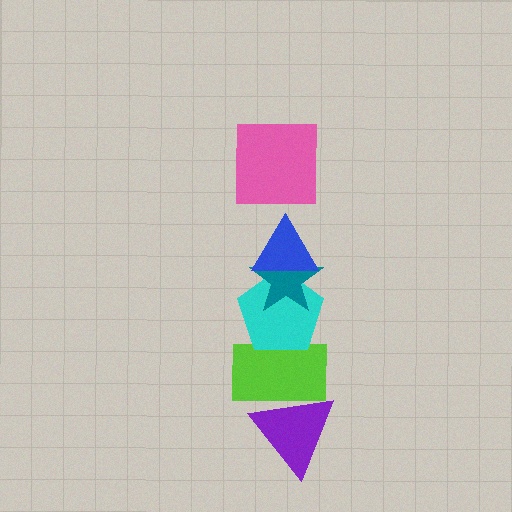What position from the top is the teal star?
The teal star is 3rd from the top.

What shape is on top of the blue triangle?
The pink square is on top of the blue triangle.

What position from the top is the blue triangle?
The blue triangle is 2nd from the top.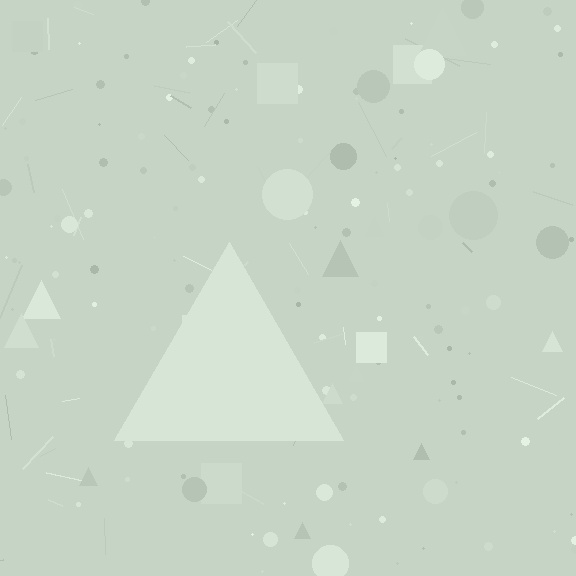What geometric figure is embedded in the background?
A triangle is embedded in the background.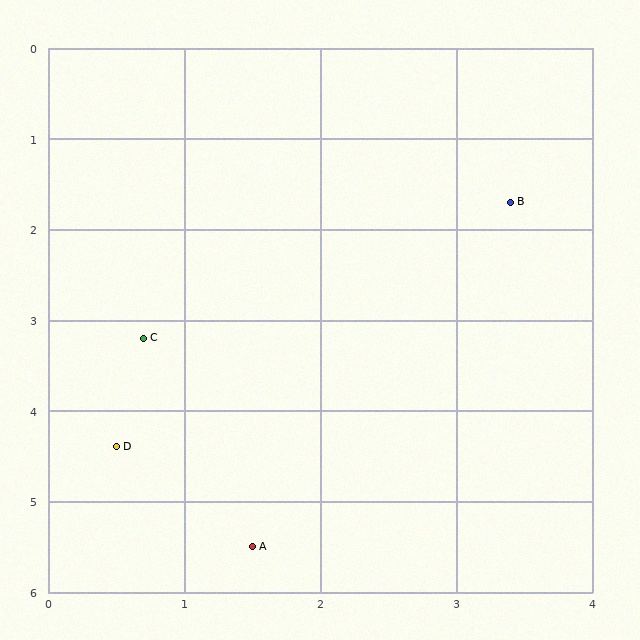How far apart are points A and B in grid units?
Points A and B are about 4.2 grid units apart.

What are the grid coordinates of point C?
Point C is at approximately (0.7, 3.2).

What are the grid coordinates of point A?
Point A is at approximately (1.5, 5.5).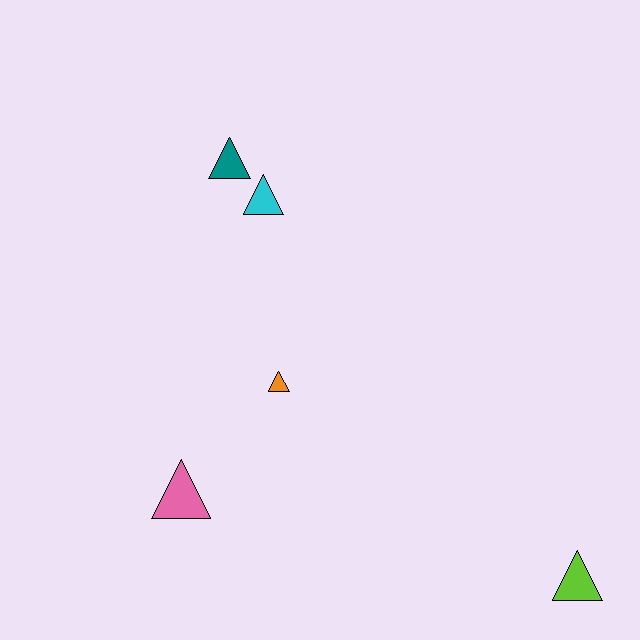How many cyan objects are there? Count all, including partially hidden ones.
There is 1 cyan object.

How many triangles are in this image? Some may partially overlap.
There are 5 triangles.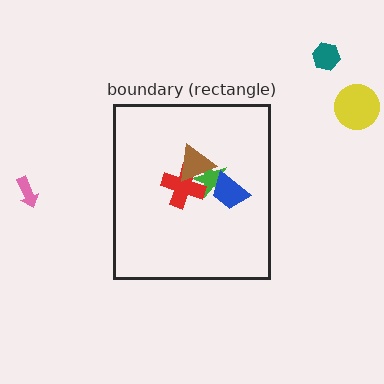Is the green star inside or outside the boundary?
Inside.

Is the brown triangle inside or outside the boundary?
Inside.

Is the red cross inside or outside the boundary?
Inside.